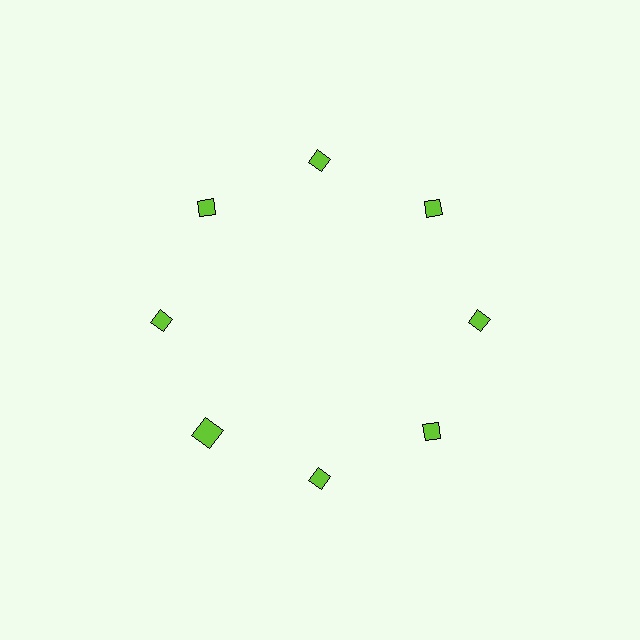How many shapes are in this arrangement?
There are 8 shapes arranged in a ring pattern.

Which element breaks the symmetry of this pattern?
The lime square at roughly the 8 o'clock position breaks the symmetry. All other shapes are lime diamonds.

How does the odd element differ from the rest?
It has a different shape: square instead of diamond.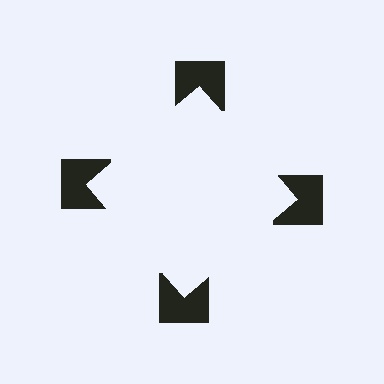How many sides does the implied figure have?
4 sides.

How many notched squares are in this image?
There are 4 — one at each vertex of the illusory square.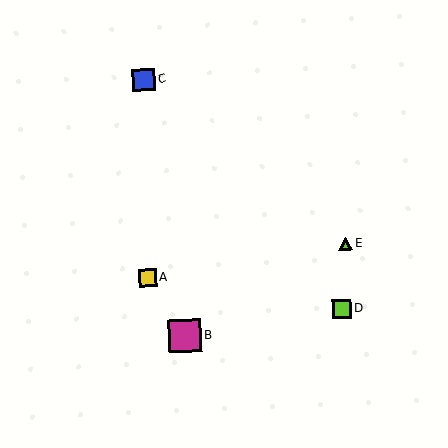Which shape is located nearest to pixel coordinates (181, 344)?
The magenta square (labeled B) at (185, 336) is nearest to that location.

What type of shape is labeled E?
Shape E is a lime triangle.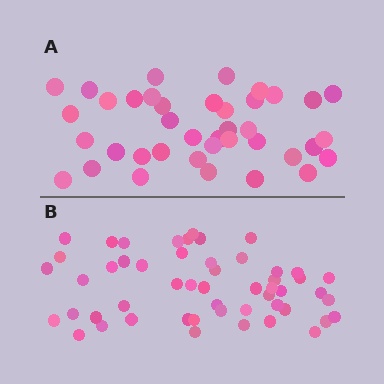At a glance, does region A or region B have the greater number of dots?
Region B (the bottom region) has more dots.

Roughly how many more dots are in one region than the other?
Region B has approximately 15 more dots than region A.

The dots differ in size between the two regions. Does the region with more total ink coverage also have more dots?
No. Region A has more total ink coverage because its dots are larger, but region B actually contains more individual dots. Total area can be misleading — the number of items is what matters here.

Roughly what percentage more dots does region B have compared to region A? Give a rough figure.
About 35% more.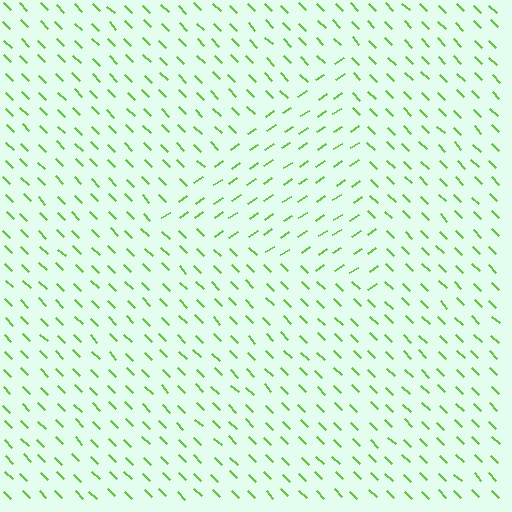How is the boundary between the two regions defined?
The boundary is defined purely by a change in line orientation (approximately 80 degrees difference). All lines are the same color and thickness.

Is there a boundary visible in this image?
Yes, there is a texture boundary formed by a change in line orientation.